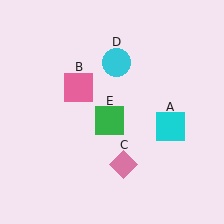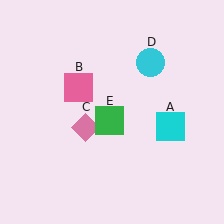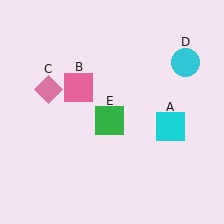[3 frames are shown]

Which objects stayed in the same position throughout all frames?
Cyan square (object A) and pink square (object B) and green square (object E) remained stationary.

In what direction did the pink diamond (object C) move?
The pink diamond (object C) moved up and to the left.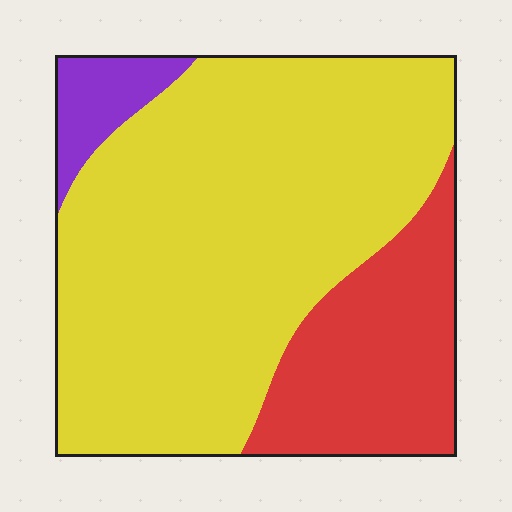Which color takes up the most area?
Yellow, at roughly 70%.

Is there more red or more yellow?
Yellow.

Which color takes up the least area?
Purple, at roughly 5%.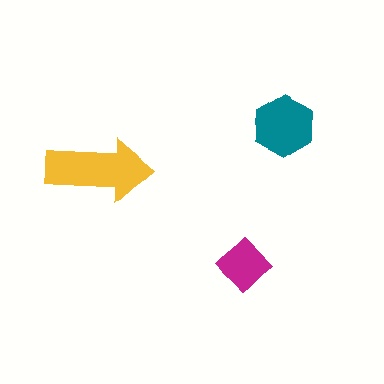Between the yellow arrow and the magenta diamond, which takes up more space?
The yellow arrow.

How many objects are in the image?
There are 3 objects in the image.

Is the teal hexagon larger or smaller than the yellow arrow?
Smaller.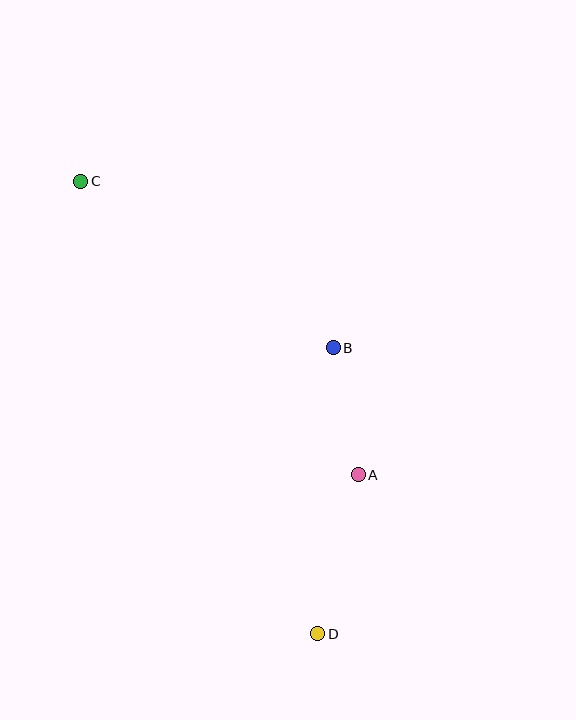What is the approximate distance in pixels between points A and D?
The distance between A and D is approximately 164 pixels.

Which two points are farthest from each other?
Points C and D are farthest from each other.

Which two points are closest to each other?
Points A and B are closest to each other.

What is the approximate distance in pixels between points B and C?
The distance between B and C is approximately 302 pixels.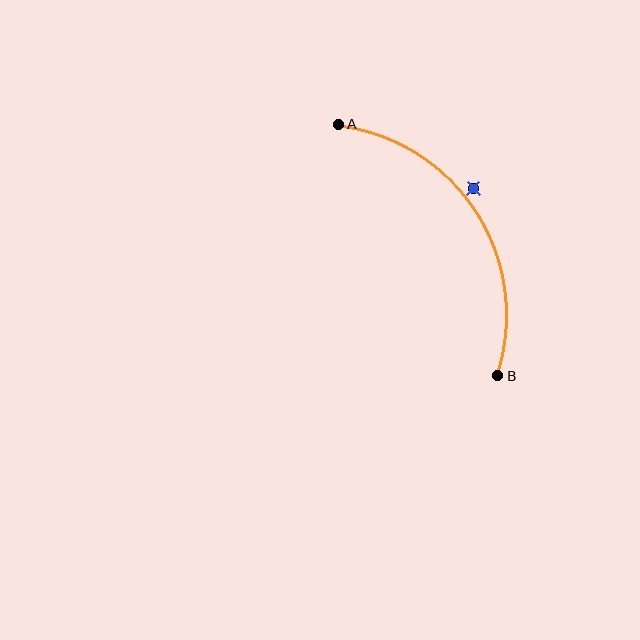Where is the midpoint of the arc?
The arc midpoint is the point on the curve farthest from the straight line joining A and B. It sits to the right of that line.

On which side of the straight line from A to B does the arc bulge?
The arc bulges to the right of the straight line connecting A and B.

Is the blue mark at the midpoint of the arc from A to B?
No — the blue mark does not lie on the arc at all. It sits slightly outside the curve.